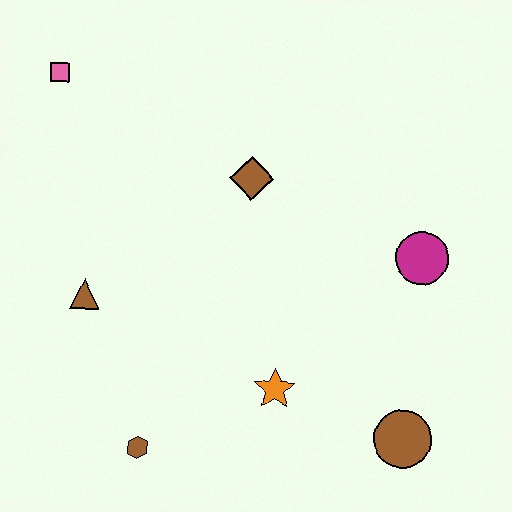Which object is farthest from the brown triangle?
The brown circle is farthest from the brown triangle.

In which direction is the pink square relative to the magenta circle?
The pink square is to the left of the magenta circle.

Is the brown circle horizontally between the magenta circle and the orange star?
Yes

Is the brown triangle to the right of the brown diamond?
No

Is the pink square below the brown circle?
No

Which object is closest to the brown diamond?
The magenta circle is closest to the brown diamond.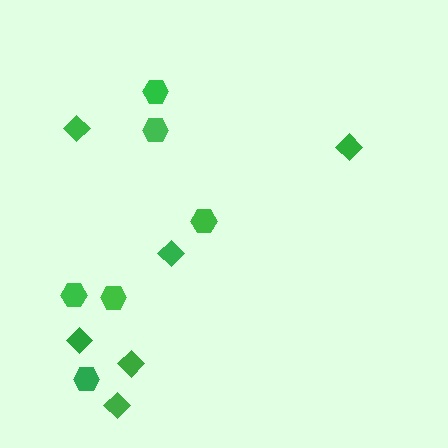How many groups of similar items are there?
There are 2 groups: one group of diamonds (6) and one group of hexagons (6).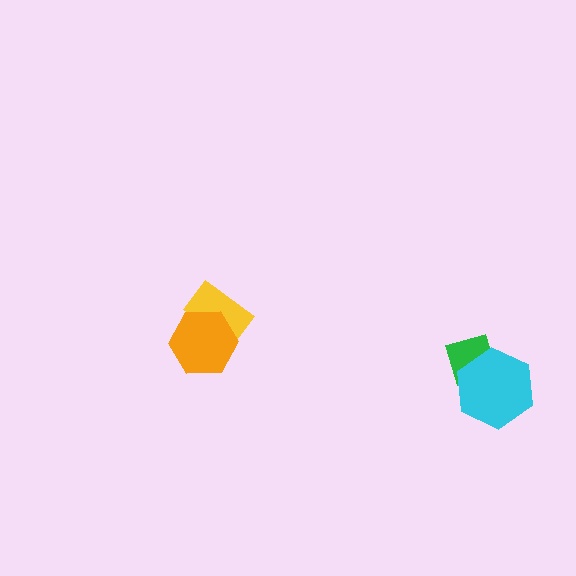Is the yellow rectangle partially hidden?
Yes, it is partially covered by another shape.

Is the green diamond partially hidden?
Yes, it is partially covered by another shape.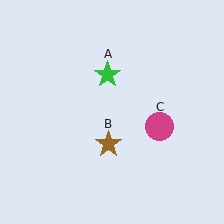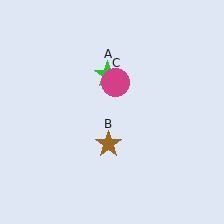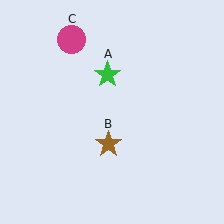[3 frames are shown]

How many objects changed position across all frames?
1 object changed position: magenta circle (object C).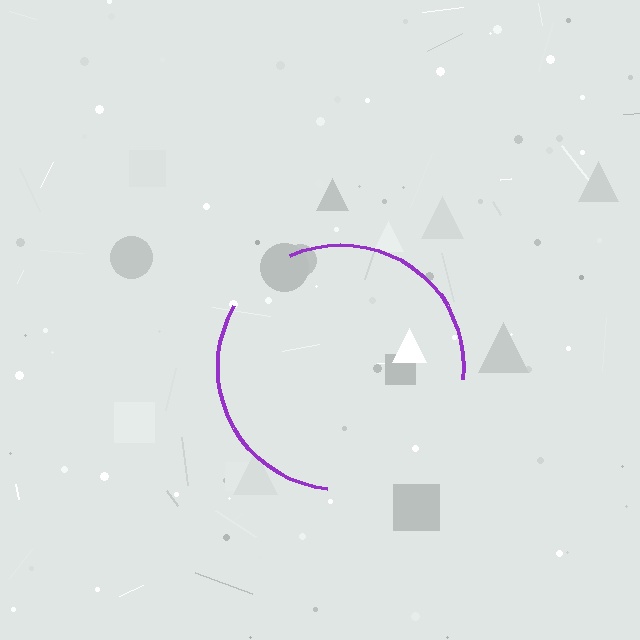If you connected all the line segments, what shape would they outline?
They would outline a circle.